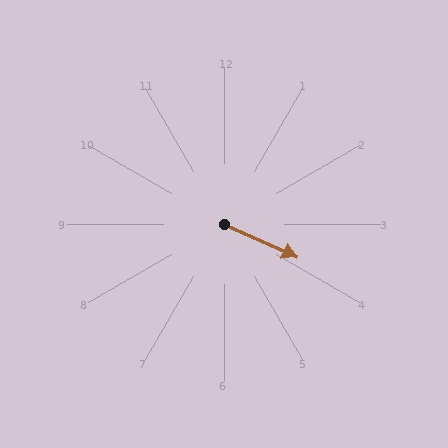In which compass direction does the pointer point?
Southeast.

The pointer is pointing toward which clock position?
Roughly 4 o'clock.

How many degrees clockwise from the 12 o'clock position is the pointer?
Approximately 114 degrees.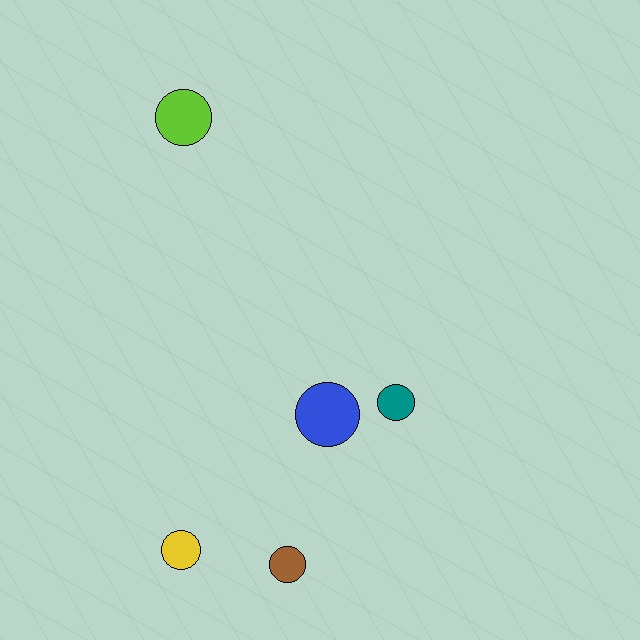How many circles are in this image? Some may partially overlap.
There are 5 circles.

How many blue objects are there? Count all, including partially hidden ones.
There is 1 blue object.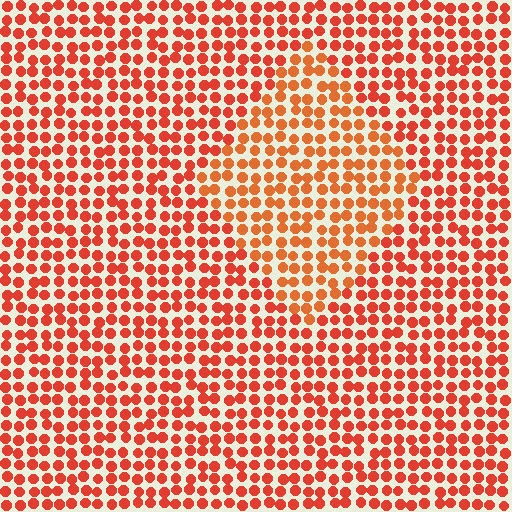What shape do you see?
I see a diamond.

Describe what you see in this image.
The image is filled with small red elements in a uniform arrangement. A diamond-shaped region is visible where the elements are tinted to a slightly different hue, forming a subtle color boundary.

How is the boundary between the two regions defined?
The boundary is defined purely by a slight shift in hue (about 17 degrees). Spacing, size, and orientation are identical on both sides.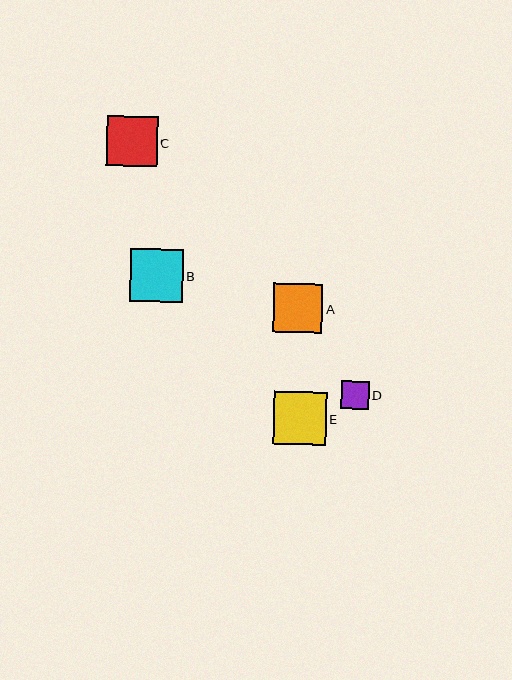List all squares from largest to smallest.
From largest to smallest: E, B, C, A, D.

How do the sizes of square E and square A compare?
Square E and square A are approximately the same size.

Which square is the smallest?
Square D is the smallest with a size of approximately 28 pixels.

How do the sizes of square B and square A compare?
Square B and square A are approximately the same size.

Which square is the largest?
Square E is the largest with a size of approximately 53 pixels.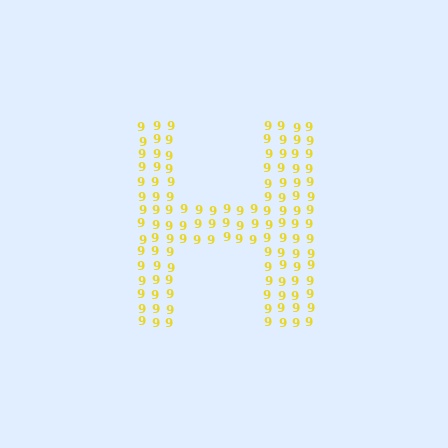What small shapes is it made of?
It is made of small digit 9's.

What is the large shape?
The large shape is the letter H.